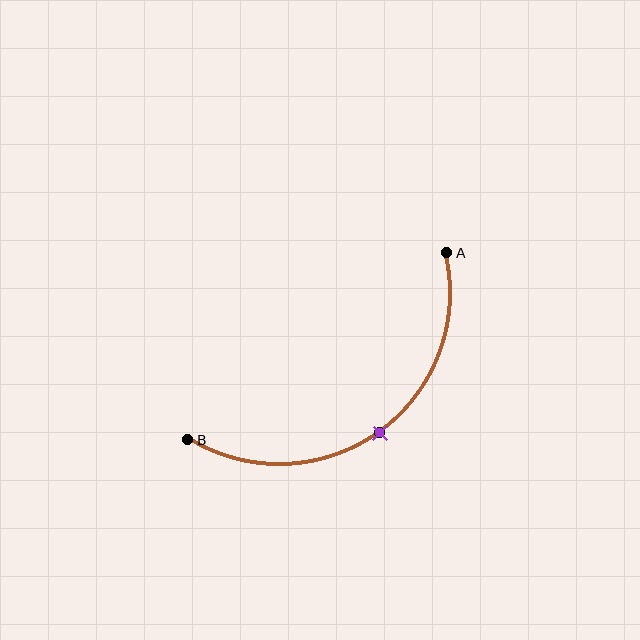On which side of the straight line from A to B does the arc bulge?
The arc bulges below and to the right of the straight line connecting A and B.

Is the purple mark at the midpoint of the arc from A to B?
Yes. The purple mark lies on the arc at equal arc-length from both A and B — it is the arc midpoint.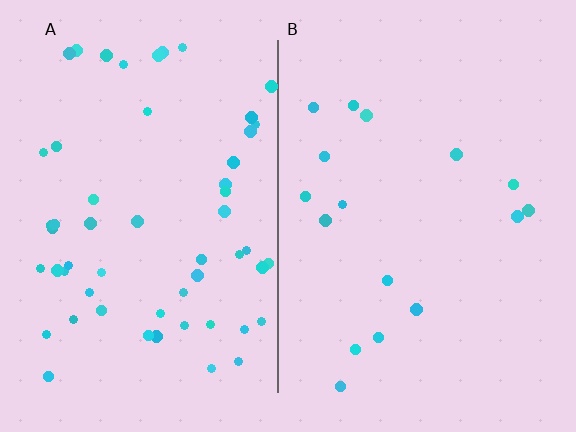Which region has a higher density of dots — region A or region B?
A (the left).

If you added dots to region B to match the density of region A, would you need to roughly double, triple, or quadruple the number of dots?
Approximately triple.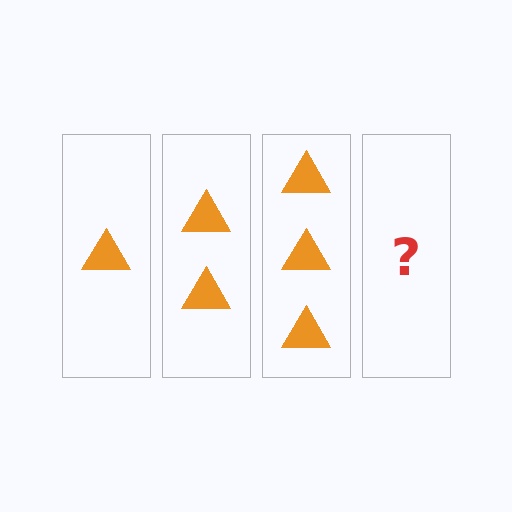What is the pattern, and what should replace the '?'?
The pattern is that each step adds one more triangle. The '?' should be 4 triangles.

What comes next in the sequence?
The next element should be 4 triangles.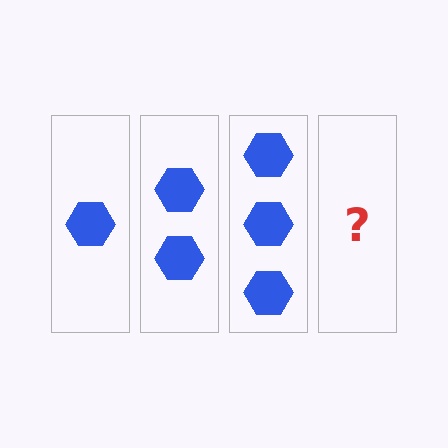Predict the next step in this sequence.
The next step is 4 hexagons.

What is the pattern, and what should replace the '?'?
The pattern is that each step adds one more hexagon. The '?' should be 4 hexagons.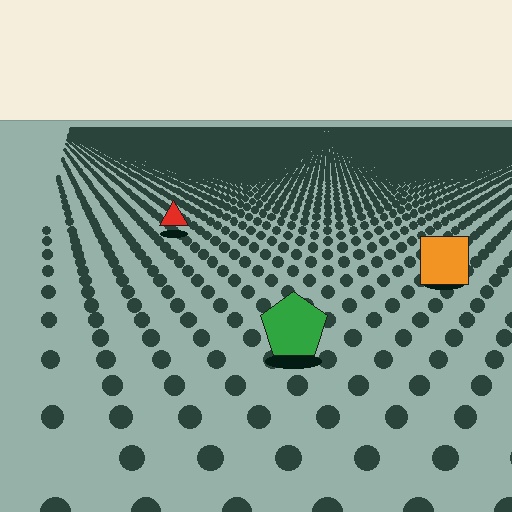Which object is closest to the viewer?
The green pentagon is closest. The texture marks near it are larger and more spread out.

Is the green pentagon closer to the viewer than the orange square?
Yes. The green pentagon is closer — you can tell from the texture gradient: the ground texture is coarser near it.